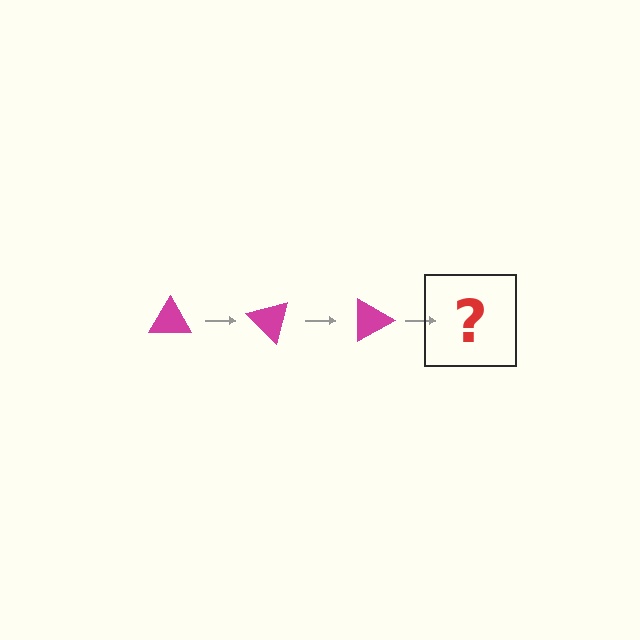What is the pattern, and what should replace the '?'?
The pattern is that the triangle rotates 45 degrees each step. The '?' should be a magenta triangle rotated 135 degrees.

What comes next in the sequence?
The next element should be a magenta triangle rotated 135 degrees.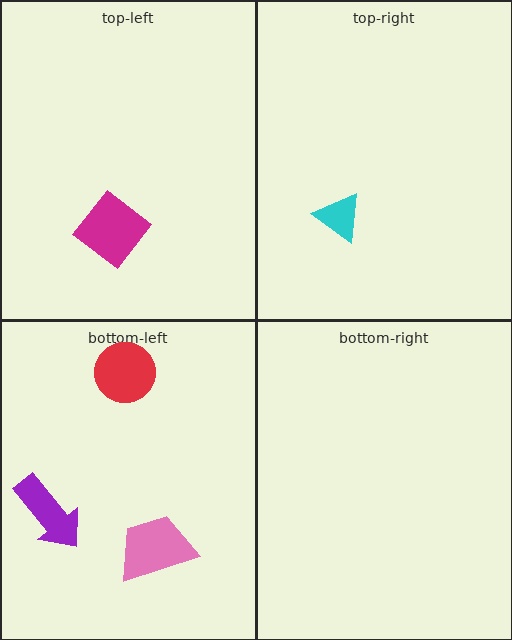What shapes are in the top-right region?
The cyan triangle.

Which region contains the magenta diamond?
The top-left region.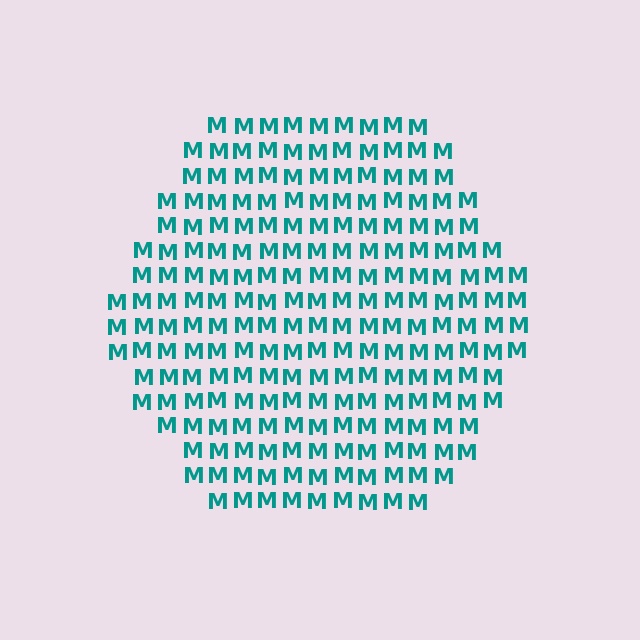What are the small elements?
The small elements are letter M's.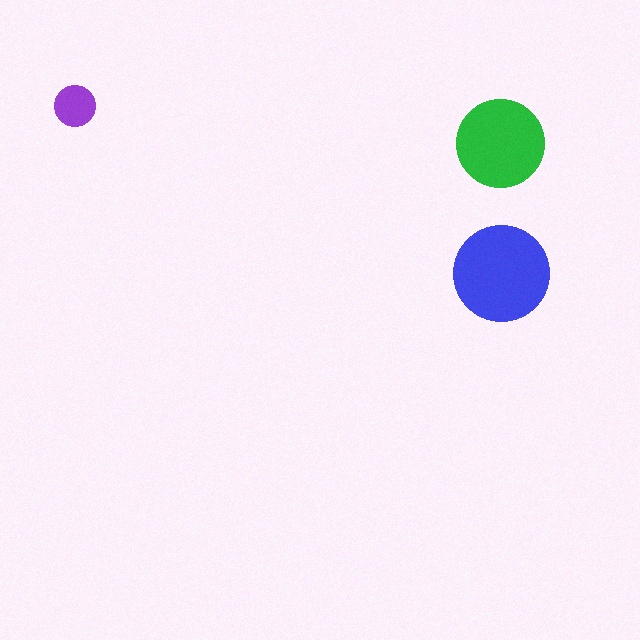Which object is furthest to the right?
The blue circle is rightmost.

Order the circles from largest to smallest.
the blue one, the green one, the purple one.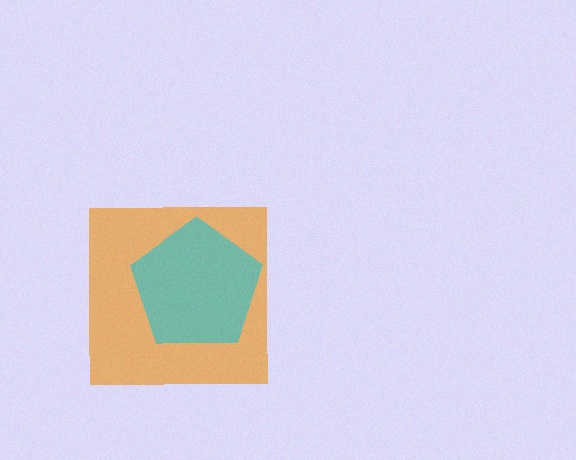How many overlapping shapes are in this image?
There are 2 overlapping shapes in the image.